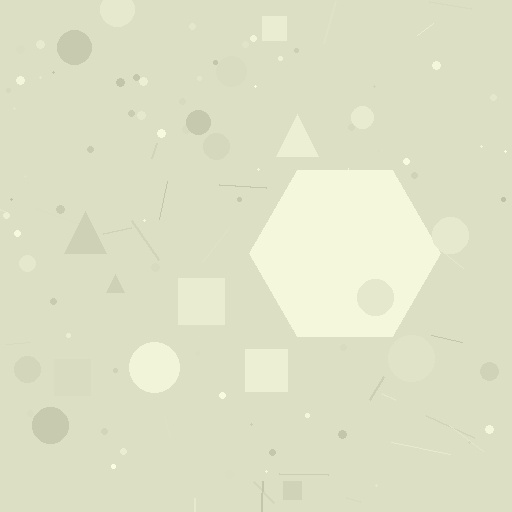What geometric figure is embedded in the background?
A hexagon is embedded in the background.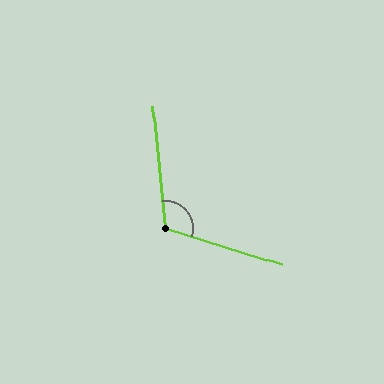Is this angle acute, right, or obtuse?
It is obtuse.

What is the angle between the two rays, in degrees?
Approximately 113 degrees.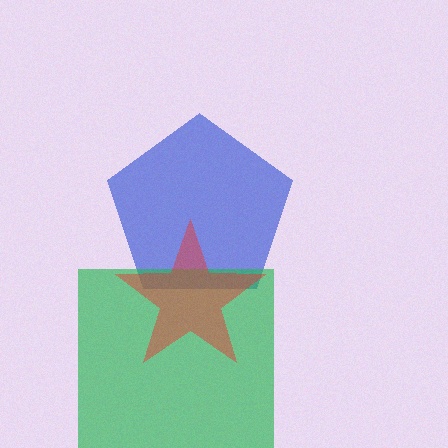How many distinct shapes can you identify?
There are 3 distinct shapes: a blue pentagon, a green square, a red star.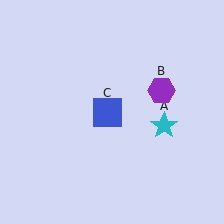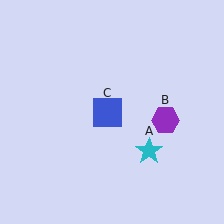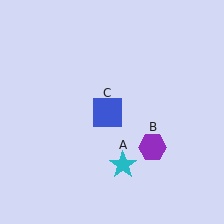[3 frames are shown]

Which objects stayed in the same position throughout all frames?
Blue square (object C) remained stationary.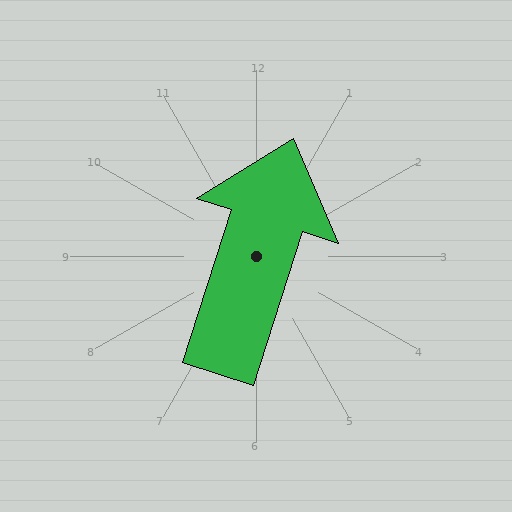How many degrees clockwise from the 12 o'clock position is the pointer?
Approximately 18 degrees.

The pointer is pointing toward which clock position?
Roughly 1 o'clock.